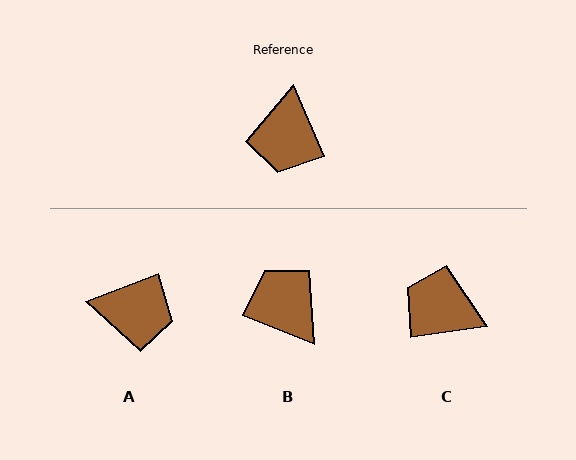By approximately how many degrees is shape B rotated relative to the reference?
Approximately 135 degrees clockwise.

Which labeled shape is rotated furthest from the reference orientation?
B, about 135 degrees away.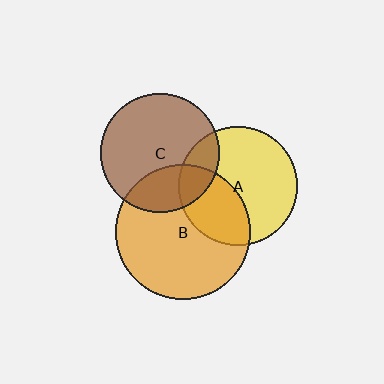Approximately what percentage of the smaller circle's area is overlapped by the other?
Approximately 30%.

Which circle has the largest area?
Circle B (orange).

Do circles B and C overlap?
Yes.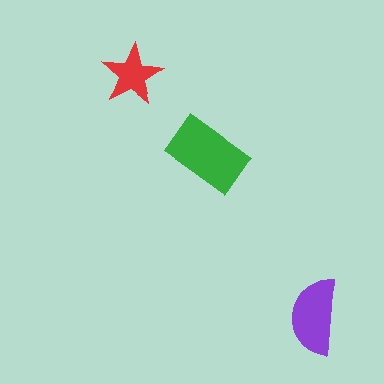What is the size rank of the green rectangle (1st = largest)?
1st.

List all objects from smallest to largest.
The red star, the purple semicircle, the green rectangle.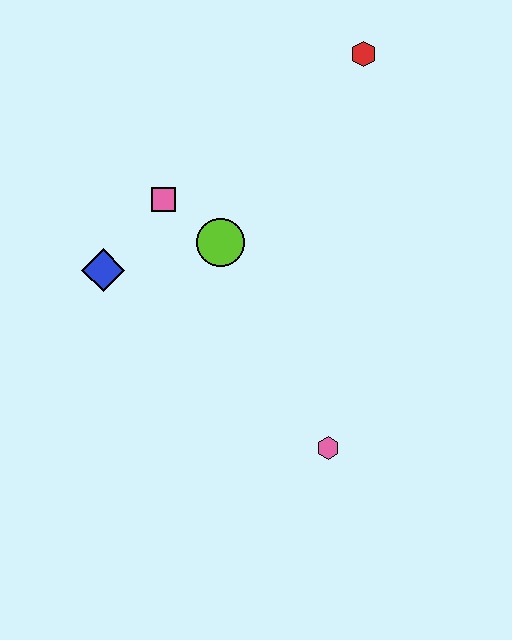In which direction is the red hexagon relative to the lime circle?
The red hexagon is above the lime circle.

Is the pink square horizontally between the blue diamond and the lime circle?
Yes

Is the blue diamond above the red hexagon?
No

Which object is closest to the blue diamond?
The pink square is closest to the blue diamond.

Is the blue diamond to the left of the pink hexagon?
Yes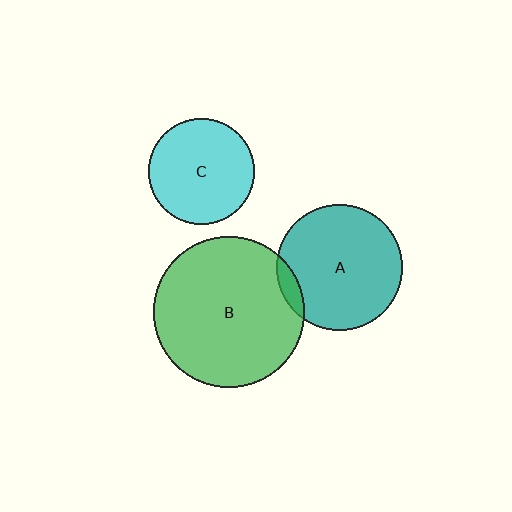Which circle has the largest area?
Circle B (green).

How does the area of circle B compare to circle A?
Approximately 1.4 times.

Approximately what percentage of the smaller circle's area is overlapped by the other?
Approximately 5%.